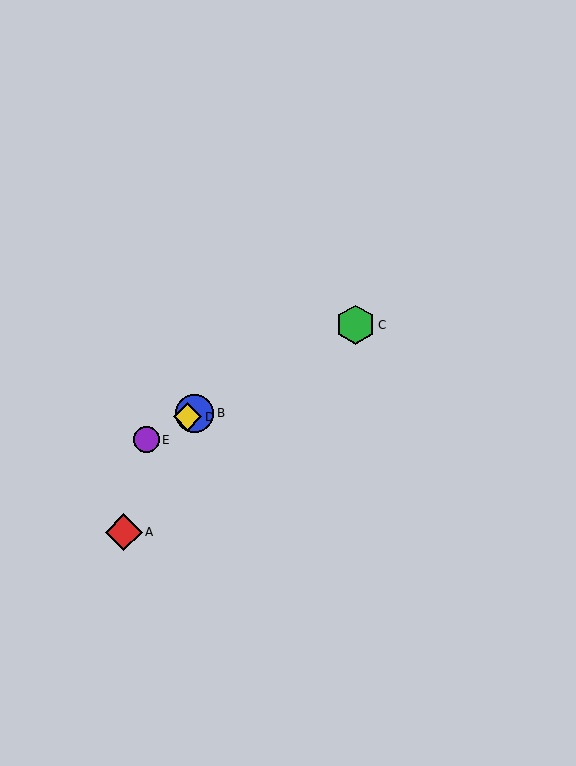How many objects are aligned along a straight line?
4 objects (B, C, D, E) are aligned along a straight line.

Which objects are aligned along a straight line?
Objects B, C, D, E are aligned along a straight line.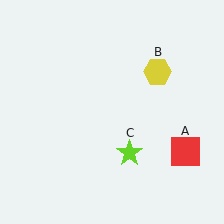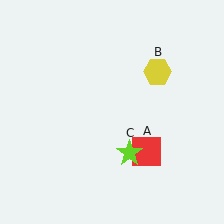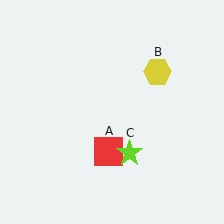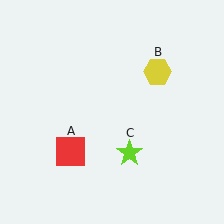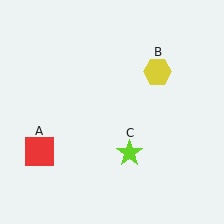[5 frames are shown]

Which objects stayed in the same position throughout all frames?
Yellow hexagon (object B) and lime star (object C) remained stationary.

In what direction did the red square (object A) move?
The red square (object A) moved left.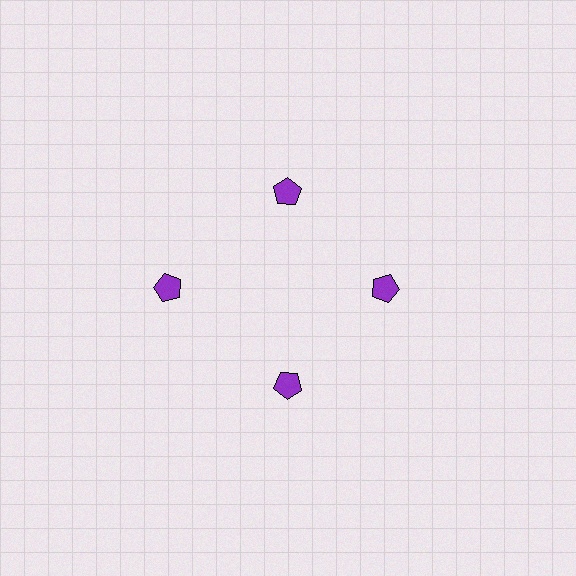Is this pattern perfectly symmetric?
No. The 4 purple pentagons are arranged in a ring, but one element near the 9 o'clock position is pushed outward from the center, breaking the 4-fold rotational symmetry.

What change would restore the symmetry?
The symmetry would be restored by moving it inward, back onto the ring so that all 4 pentagons sit at equal angles and equal distance from the center.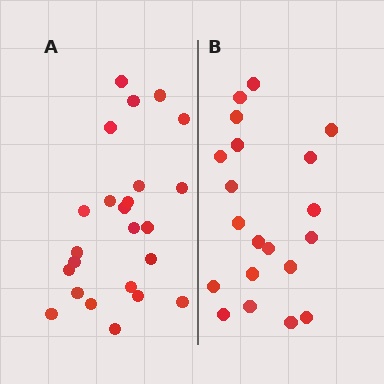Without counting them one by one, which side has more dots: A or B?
Region A (the left region) has more dots.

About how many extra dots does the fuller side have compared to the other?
Region A has about 4 more dots than region B.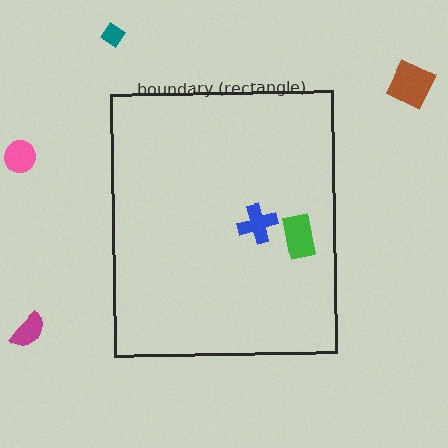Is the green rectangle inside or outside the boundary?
Inside.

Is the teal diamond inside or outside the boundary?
Outside.